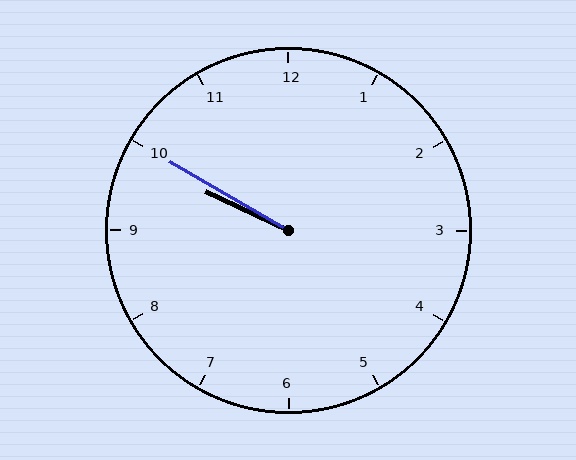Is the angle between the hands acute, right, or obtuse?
It is acute.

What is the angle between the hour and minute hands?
Approximately 5 degrees.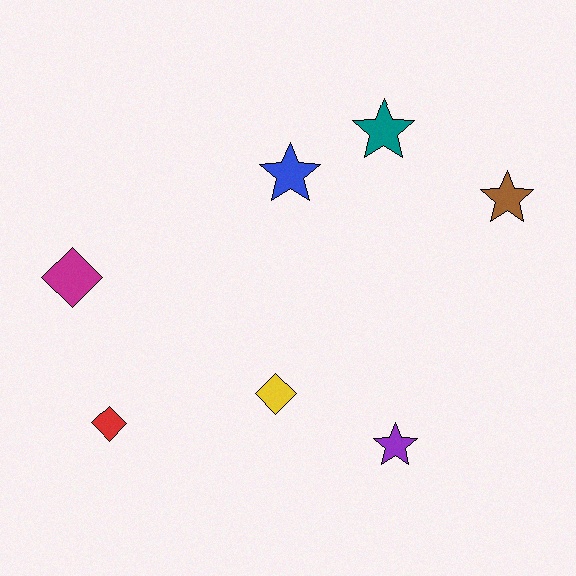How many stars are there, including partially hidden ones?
There are 4 stars.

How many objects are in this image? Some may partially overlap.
There are 7 objects.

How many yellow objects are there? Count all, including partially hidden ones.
There is 1 yellow object.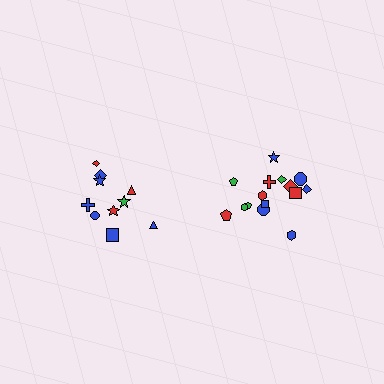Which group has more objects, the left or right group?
The right group.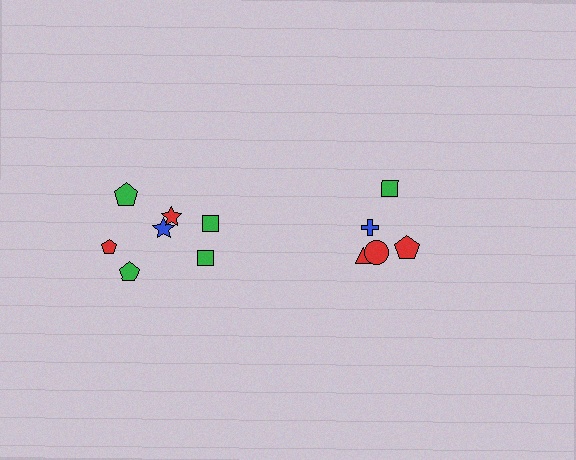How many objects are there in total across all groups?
There are 12 objects.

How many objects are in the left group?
There are 7 objects.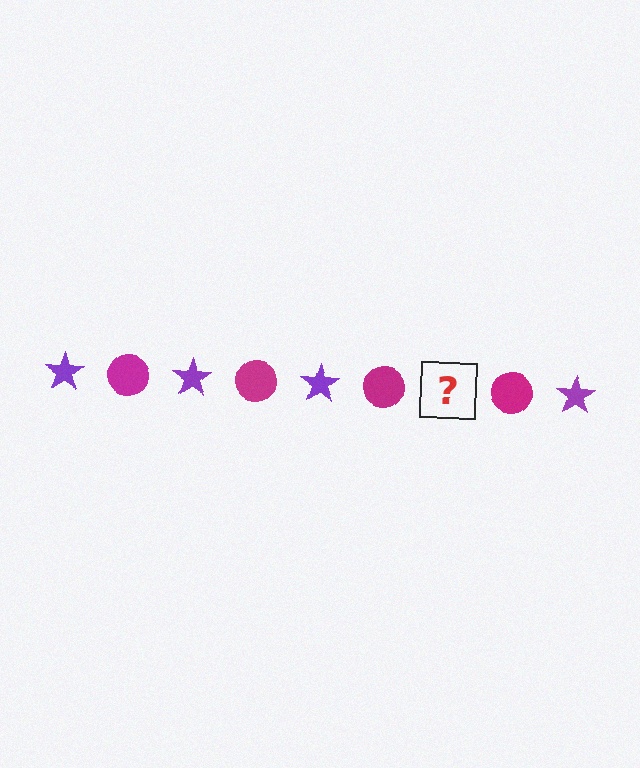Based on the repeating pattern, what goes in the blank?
The blank should be a purple star.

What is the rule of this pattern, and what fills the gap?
The rule is that the pattern alternates between purple star and magenta circle. The gap should be filled with a purple star.